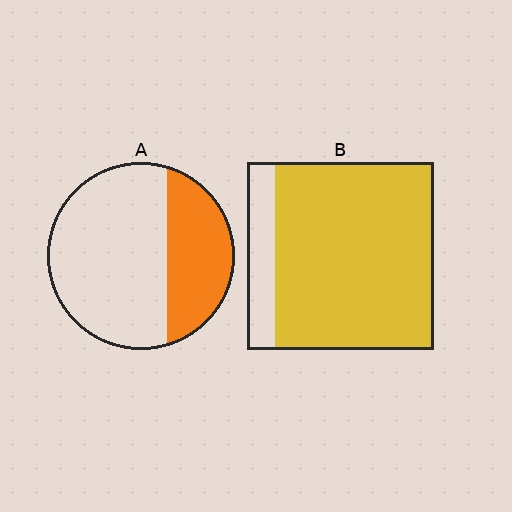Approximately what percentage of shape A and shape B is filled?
A is approximately 35% and B is approximately 85%.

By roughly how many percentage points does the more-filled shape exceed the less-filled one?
By roughly 50 percentage points (B over A).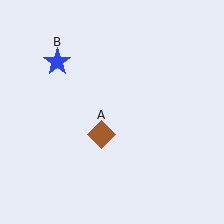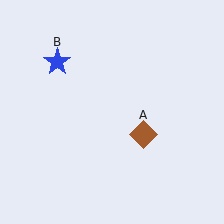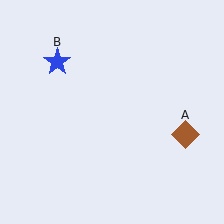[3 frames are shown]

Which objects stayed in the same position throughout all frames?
Blue star (object B) remained stationary.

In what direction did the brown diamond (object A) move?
The brown diamond (object A) moved right.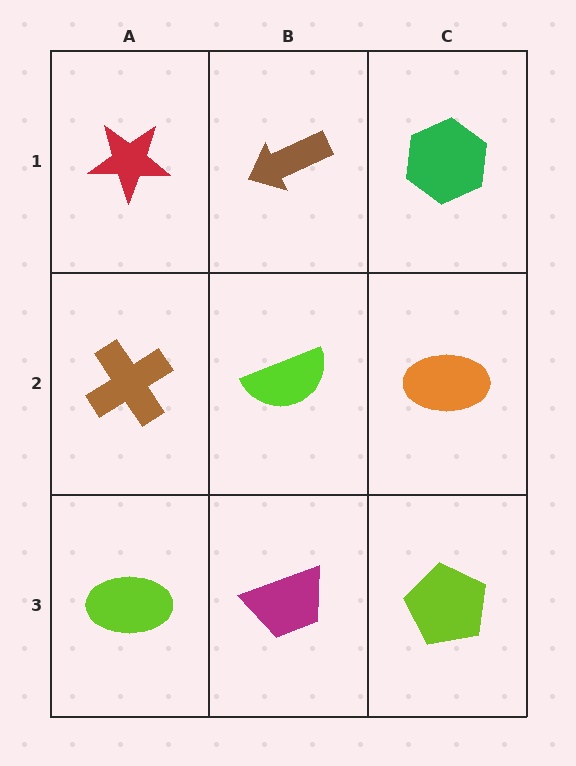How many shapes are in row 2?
3 shapes.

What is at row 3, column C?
A lime pentagon.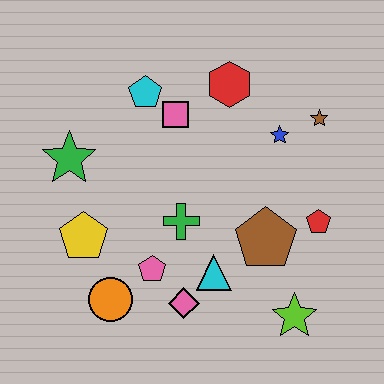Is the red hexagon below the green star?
No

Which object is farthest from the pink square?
The lime star is farthest from the pink square.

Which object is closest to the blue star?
The brown star is closest to the blue star.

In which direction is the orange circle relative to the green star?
The orange circle is below the green star.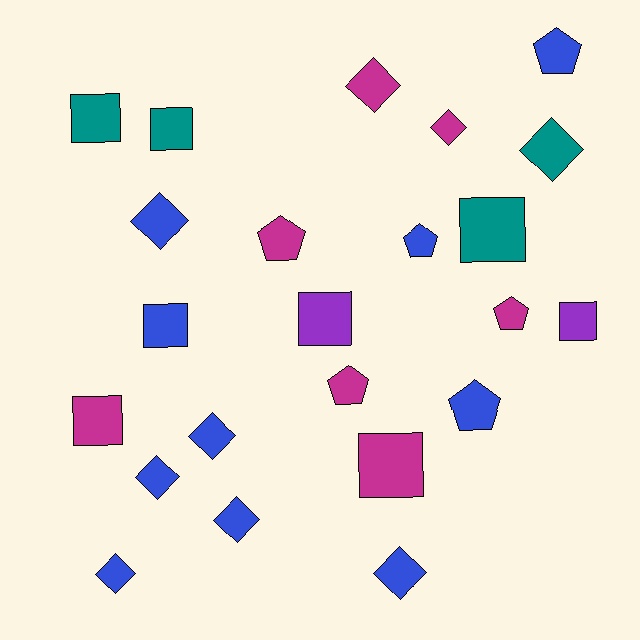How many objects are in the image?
There are 23 objects.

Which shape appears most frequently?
Diamond, with 9 objects.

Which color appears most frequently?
Blue, with 10 objects.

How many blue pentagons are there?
There are 3 blue pentagons.